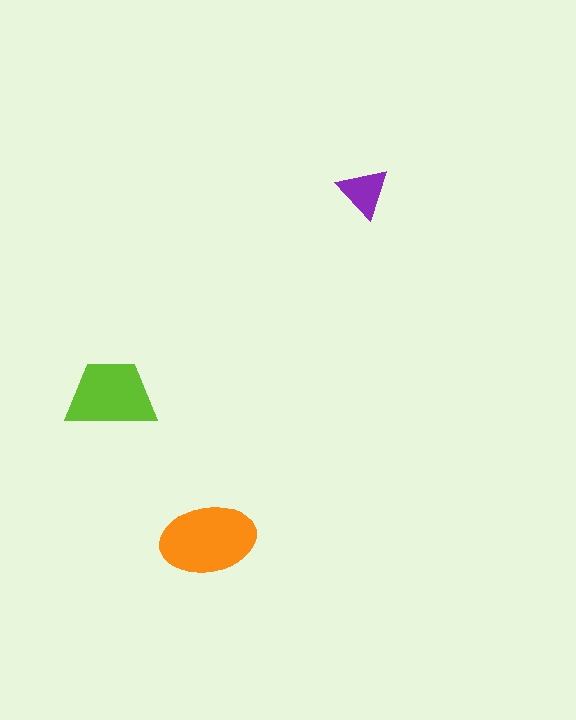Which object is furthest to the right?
The purple triangle is rightmost.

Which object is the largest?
The orange ellipse.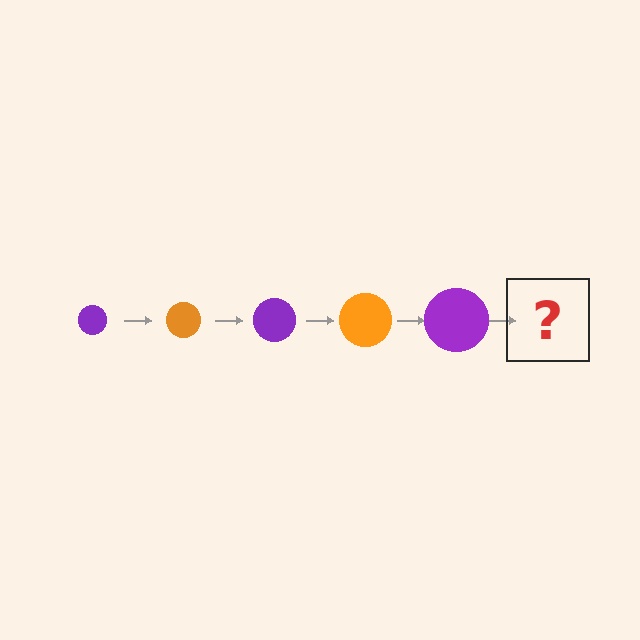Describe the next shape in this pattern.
It should be an orange circle, larger than the previous one.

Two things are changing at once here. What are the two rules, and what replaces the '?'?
The two rules are that the circle grows larger each step and the color cycles through purple and orange. The '?' should be an orange circle, larger than the previous one.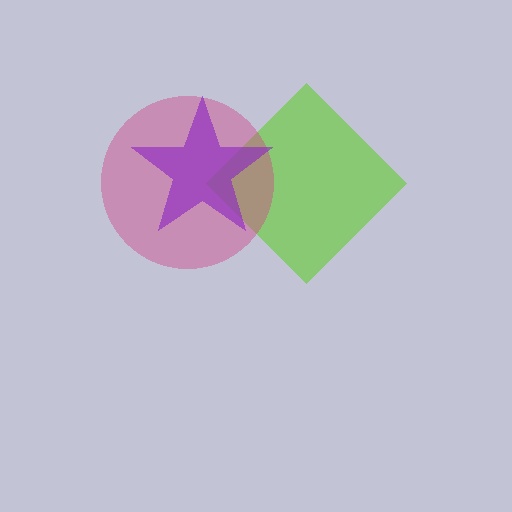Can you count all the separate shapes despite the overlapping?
Yes, there are 3 separate shapes.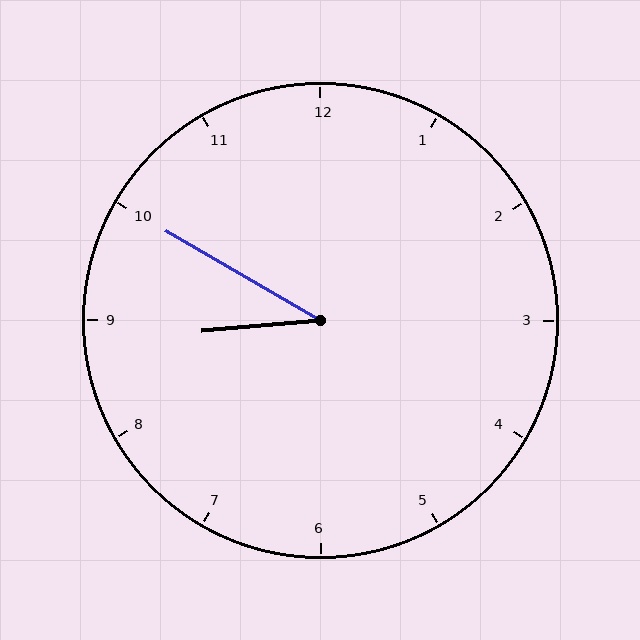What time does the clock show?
8:50.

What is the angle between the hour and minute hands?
Approximately 35 degrees.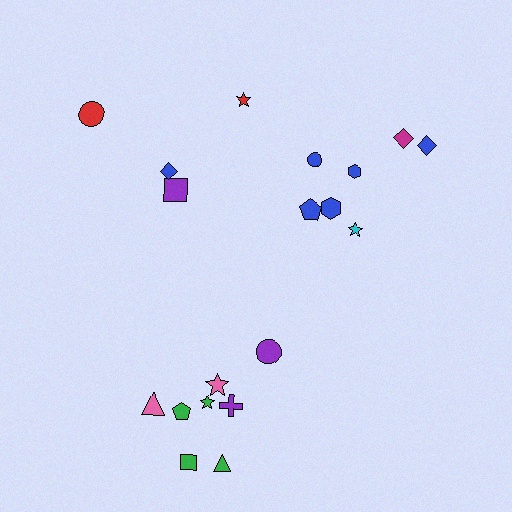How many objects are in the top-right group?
There are 7 objects.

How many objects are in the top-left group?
There are 4 objects.